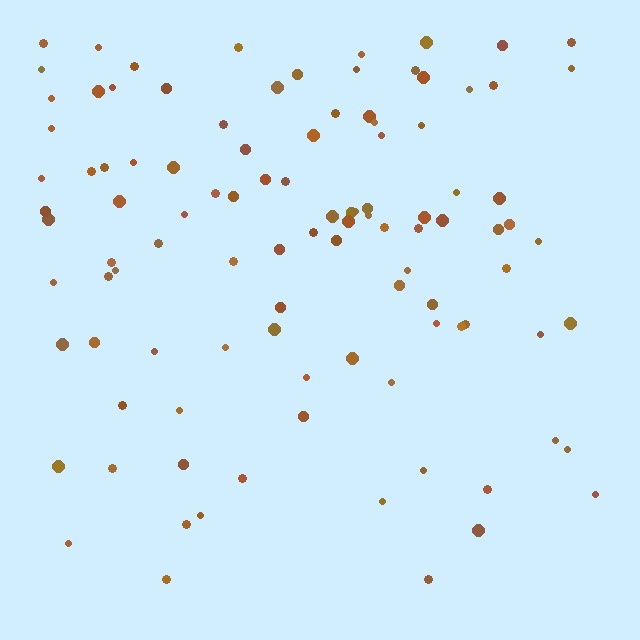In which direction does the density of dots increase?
From bottom to top, with the top side densest.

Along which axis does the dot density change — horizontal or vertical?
Vertical.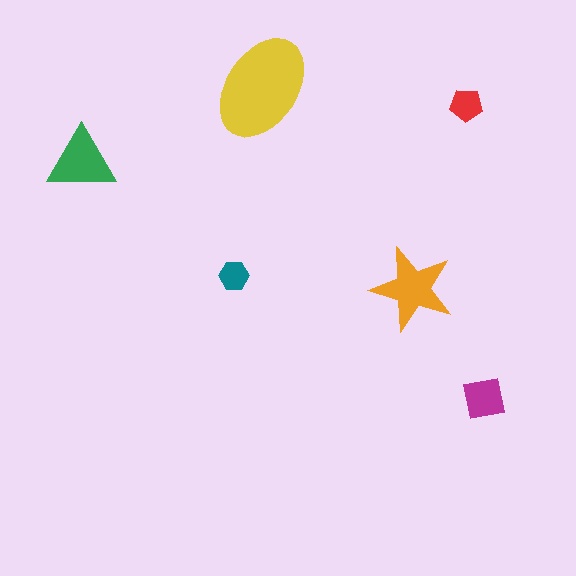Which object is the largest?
The yellow ellipse.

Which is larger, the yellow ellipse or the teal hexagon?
The yellow ellipse.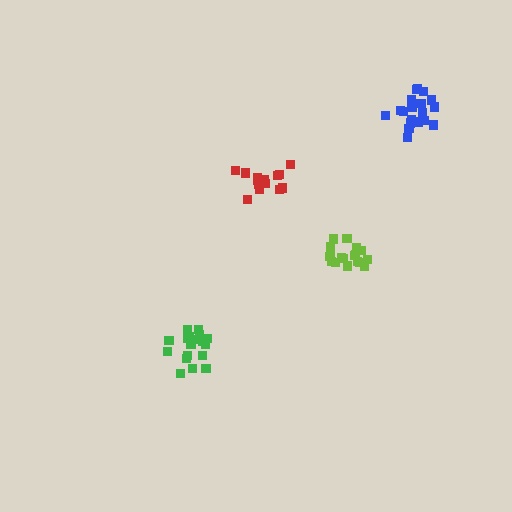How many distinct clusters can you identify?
There are 4 distinct clusters.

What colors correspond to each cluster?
The clusters are colored: red, lime, green, blue.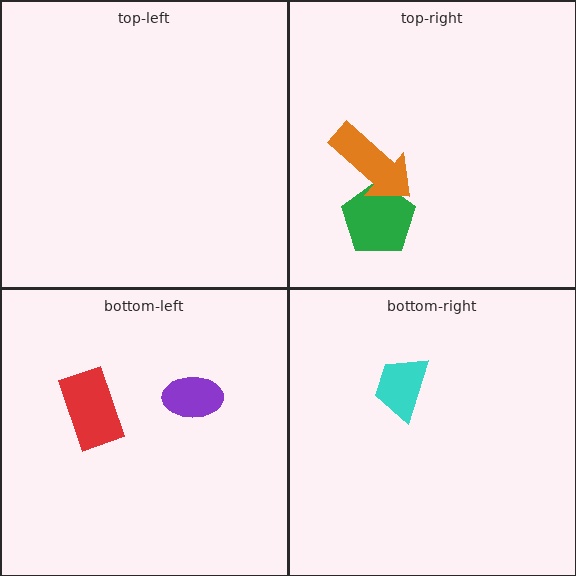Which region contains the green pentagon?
The top-right region.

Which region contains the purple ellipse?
The bottom-left region.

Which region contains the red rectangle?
The bottom-left region.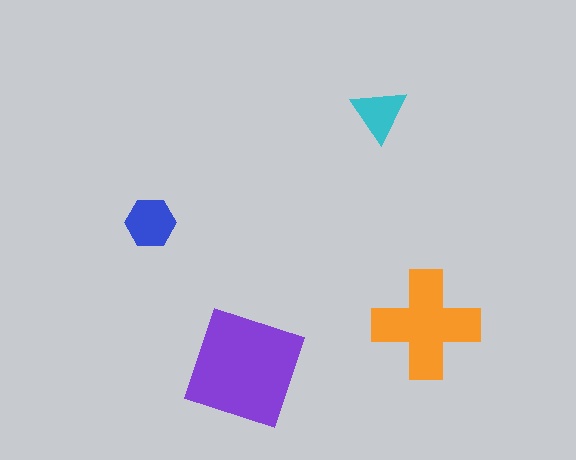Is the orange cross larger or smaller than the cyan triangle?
Larger.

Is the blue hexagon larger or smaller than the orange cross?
Smaller.